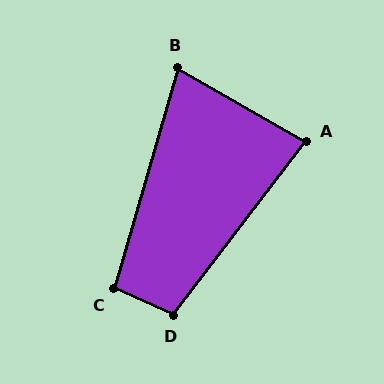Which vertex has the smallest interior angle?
B, at approximately 77 degrees.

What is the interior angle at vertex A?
Approximately 82 degrees (acute).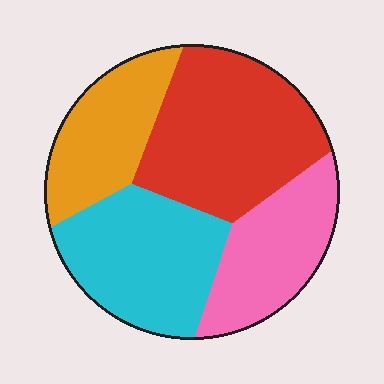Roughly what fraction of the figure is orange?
Orange takes up about one fifth (1/5) of the figure.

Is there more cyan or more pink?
Cyan.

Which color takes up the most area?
Red, at roughly 35%.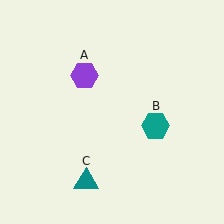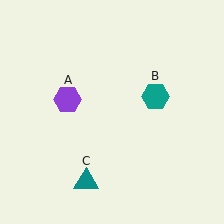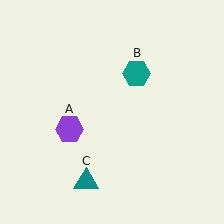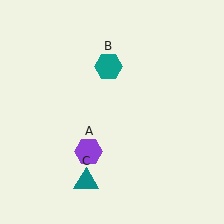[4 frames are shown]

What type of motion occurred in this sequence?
The purple hexagon (object A), teal hexagon (object B) rotated counterclockwise around the center of the scene.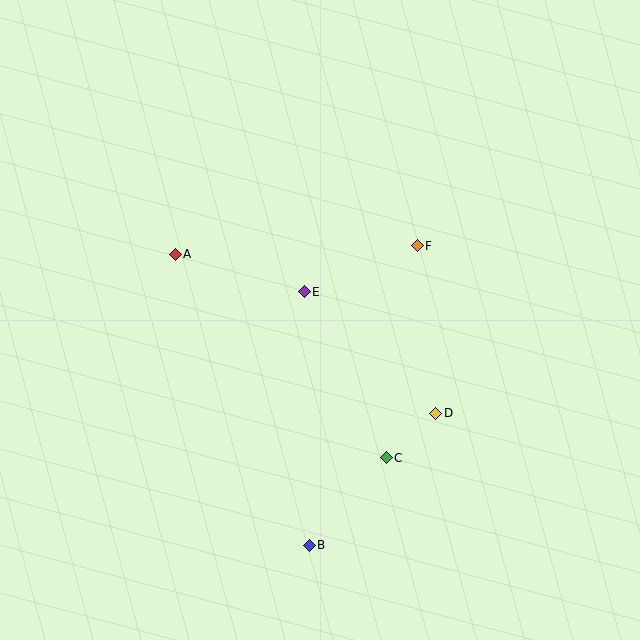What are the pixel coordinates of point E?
Point E is at (304, 292).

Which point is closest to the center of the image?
Point E at (304, 292) is closest to the center.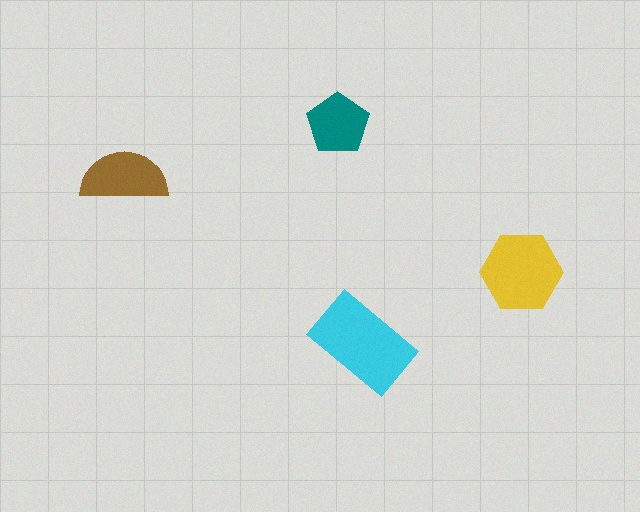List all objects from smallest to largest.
The teal pentagon, the brown semicircle, the yellow hexagon, the cyan rectangle.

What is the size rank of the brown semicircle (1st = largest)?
3rd.